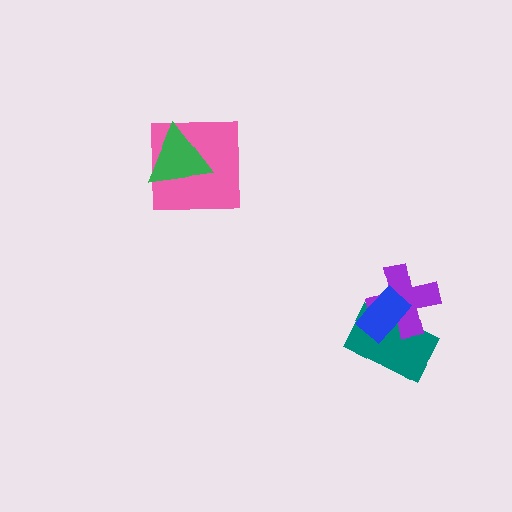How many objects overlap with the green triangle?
1 object overlaps with the green triangle.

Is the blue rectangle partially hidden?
No, no other shape covers it.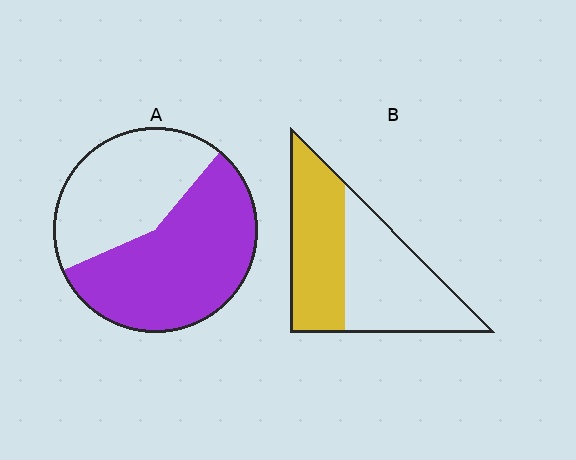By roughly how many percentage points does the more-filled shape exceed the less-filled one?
By roughly 10 percentage points (A over B).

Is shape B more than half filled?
Roughly half.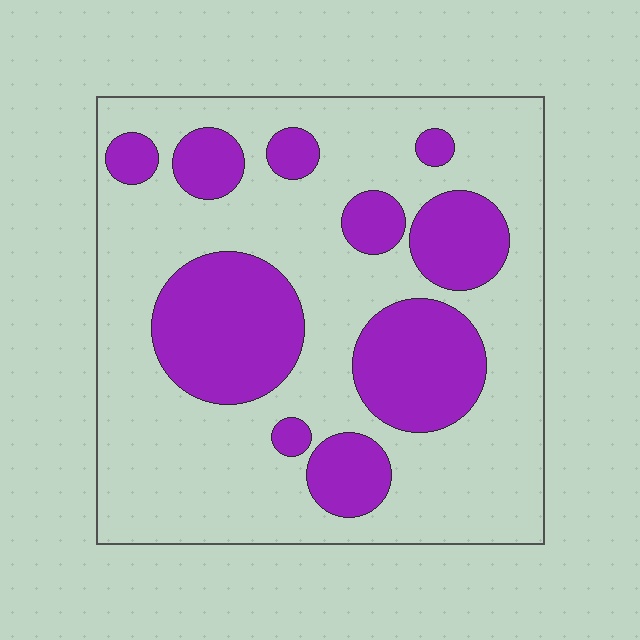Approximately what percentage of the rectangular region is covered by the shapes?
Approximately 30%.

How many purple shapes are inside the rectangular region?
10.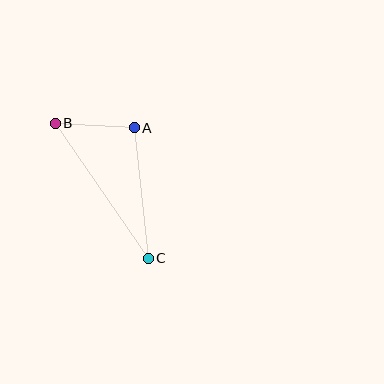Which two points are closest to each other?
Points A and B are closest to each other.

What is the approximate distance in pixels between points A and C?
The distance between A and C is approximately 131 pixels.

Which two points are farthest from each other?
Points B and C are farthest from each other.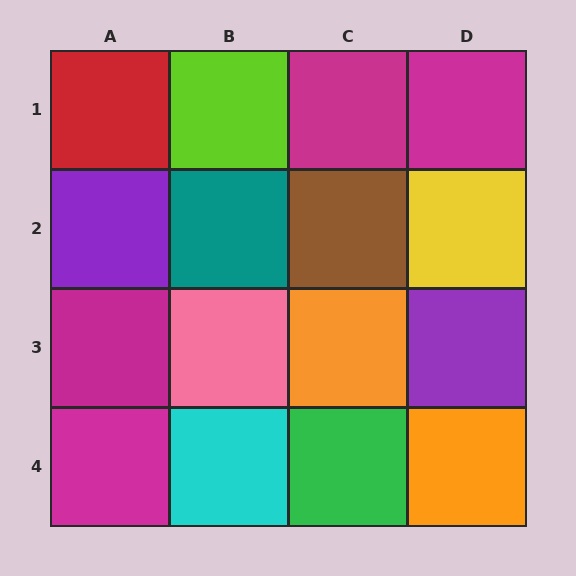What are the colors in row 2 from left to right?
Purple, teal, brown, yellow.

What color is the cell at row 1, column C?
Magenta.